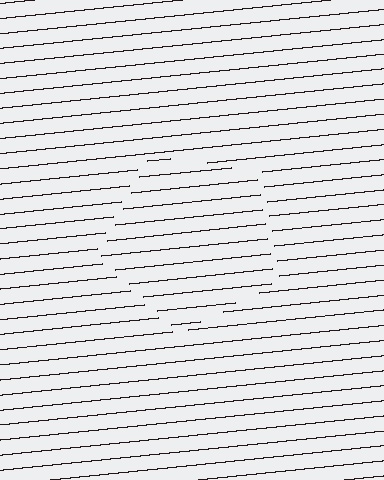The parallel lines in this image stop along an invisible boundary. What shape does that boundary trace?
An illusory pentagon. The interior of the shape contains the same grating, shifted by half a period — the contour is defined by the phase discontinuity where line-ends from the inner and outer gratings abut.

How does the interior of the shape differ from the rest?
The interior of the shape contains the same grating, shifted by half a period — the contour is defined by the phase discontinuity where line-ends from the inner and outer gratings abut.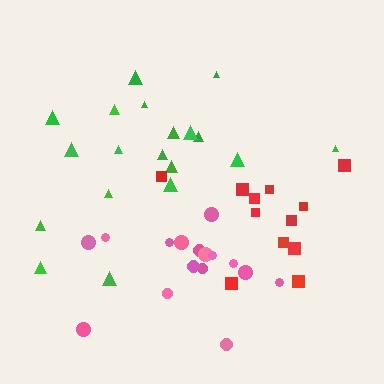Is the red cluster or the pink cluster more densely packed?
Pink.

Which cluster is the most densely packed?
Pink.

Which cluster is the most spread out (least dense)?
Green.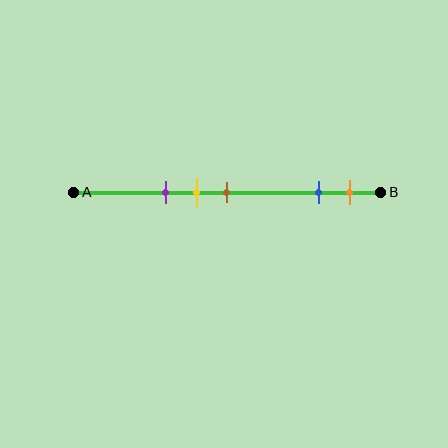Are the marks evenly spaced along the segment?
No, the marks are not evenly spaced.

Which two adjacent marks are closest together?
The yellow and brown marks are the closest adjacent pair.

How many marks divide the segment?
There are 5 marks dividing the segment.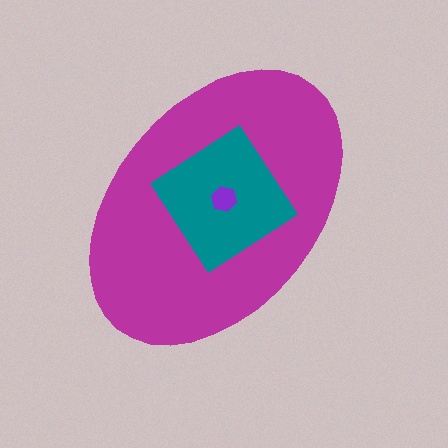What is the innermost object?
The purple hexagon.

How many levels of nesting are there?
3.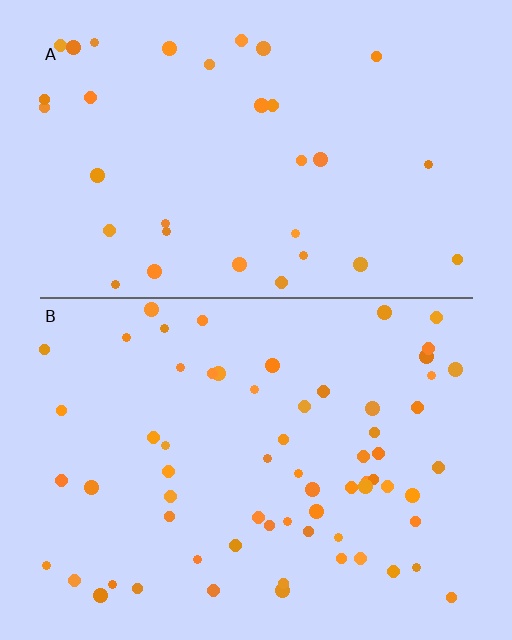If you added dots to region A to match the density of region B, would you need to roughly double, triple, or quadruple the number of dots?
Approximately double.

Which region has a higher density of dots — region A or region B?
B (the bottom).